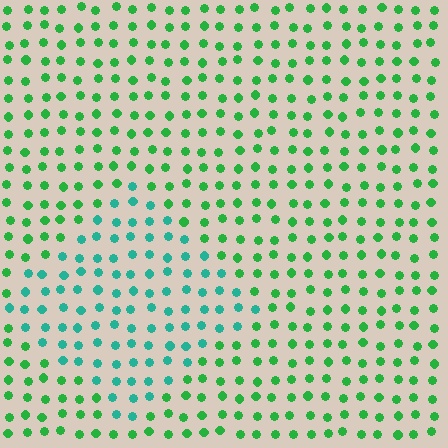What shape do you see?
I see a diamond.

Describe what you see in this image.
The image is filled with small green elements in a uniform arrangement. A diamond-shaped region is visible where the elements are tinted to a slightly different hue, forming a subtle color boundary.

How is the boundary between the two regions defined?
The boundary is defined purely by a slight shift in hue (about 38 degrees). Spacing, size, and orientation are identical on both sides.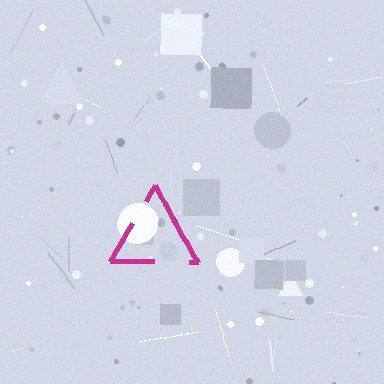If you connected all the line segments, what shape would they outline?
They would outline a triangle.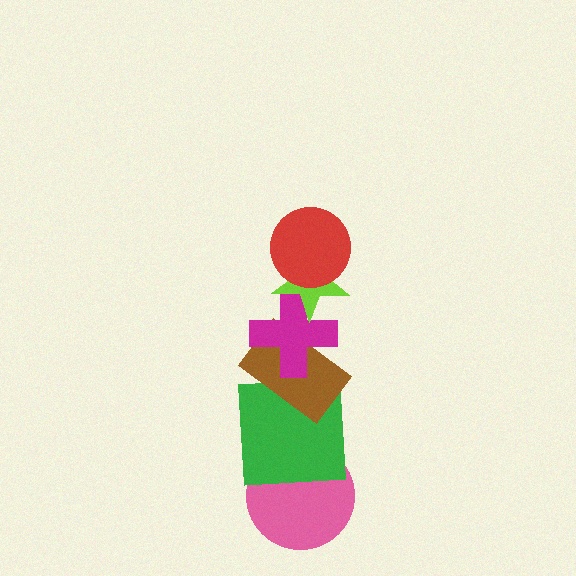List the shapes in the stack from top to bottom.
From top to bottom: the red circle, the lime star, the magenta cross, the brown rectangle, the green square, the pink circle.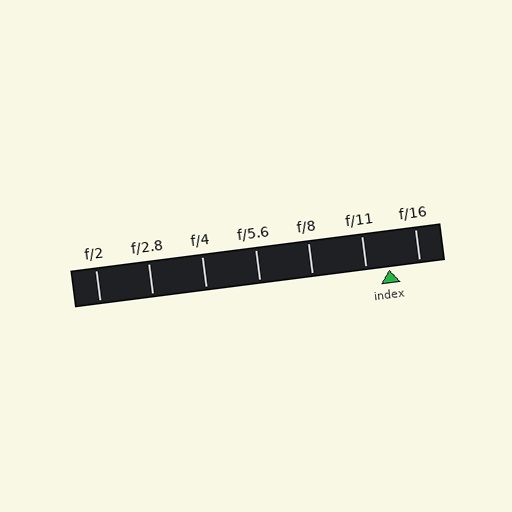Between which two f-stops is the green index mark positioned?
The index mark is between f/11 and f/16.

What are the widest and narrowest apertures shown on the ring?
The widest aperture shown is f/2 and the narrowest is f/16.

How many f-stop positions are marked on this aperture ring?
There are 7 f-stop positions marked.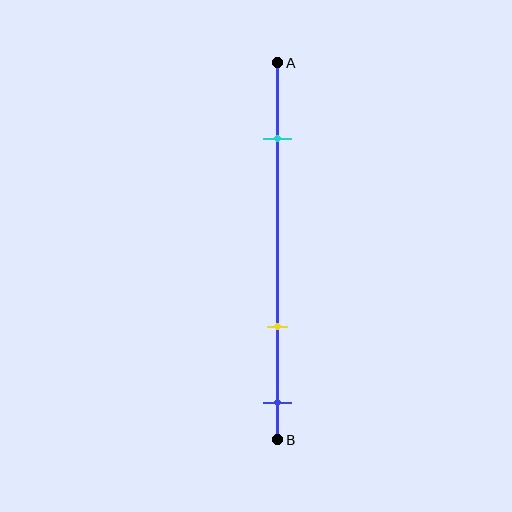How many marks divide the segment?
There are 3 marks dividing the segment.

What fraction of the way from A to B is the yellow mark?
The yellow mark is approximately 70% (0.7) of the way from A to B.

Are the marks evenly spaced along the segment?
No, the marks are not evenly spaced.